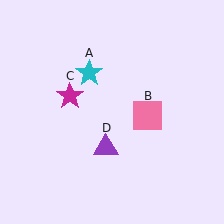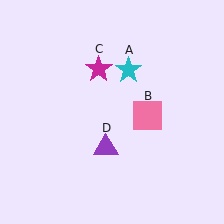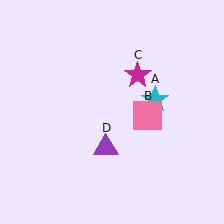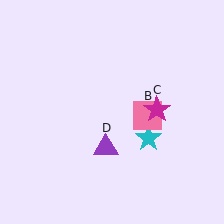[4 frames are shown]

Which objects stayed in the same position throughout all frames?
Pink square (object B) and purple triangle (object D) remained stationary.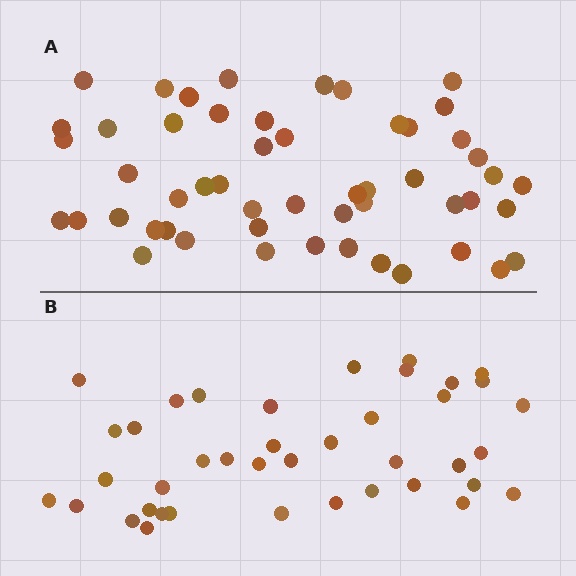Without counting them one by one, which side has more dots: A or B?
Region A (the top region) has more dots.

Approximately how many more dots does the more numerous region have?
Region A has roughly 12 or so more dots than region B.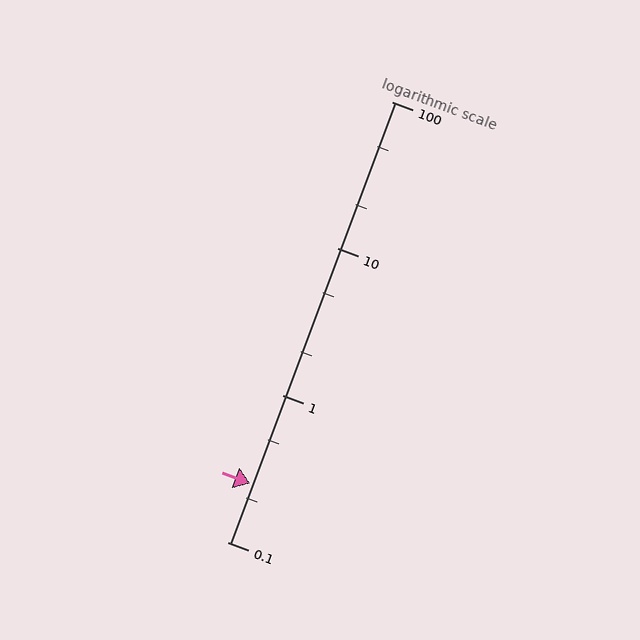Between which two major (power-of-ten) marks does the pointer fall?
The pointer is between 0.1 and 1.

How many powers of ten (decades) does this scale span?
The scale spans 3 decades, from 0.1 to 100.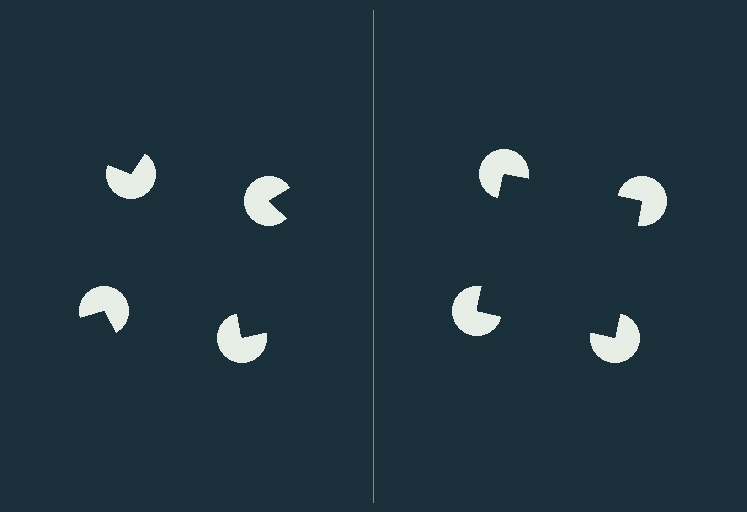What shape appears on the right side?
An illusory square.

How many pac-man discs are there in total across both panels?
8 — 4 on each side.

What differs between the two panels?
The pac-man discs are positioned identically on both sides; only the wedge orientations differ. On the right they align to a square; on the left they are misaligned.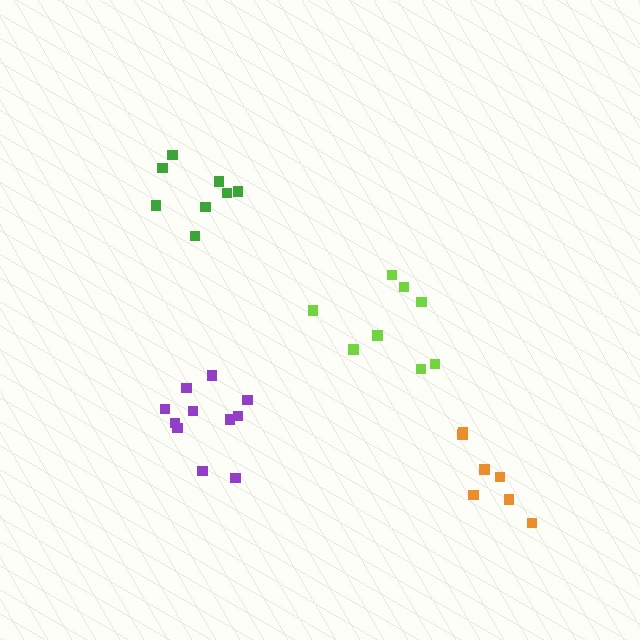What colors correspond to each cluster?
The clusters are colored: green, orange, lime, purple.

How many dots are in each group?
Group 1: 8 dots, Group 2: 7 dots, Group 3: 8 dots, Group 4: 11 dots (34 total).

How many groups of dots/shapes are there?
There are 4 groups.